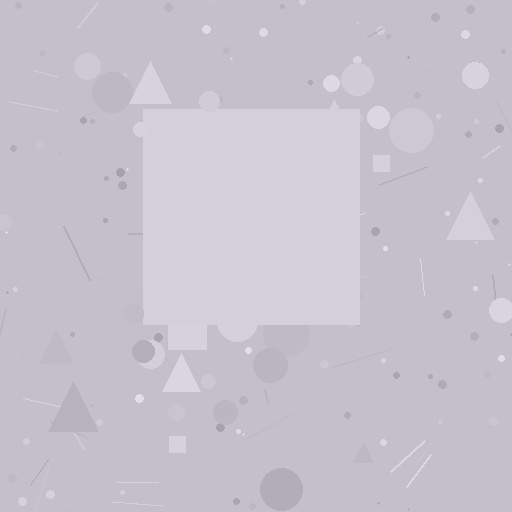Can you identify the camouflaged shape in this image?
The camouflaged shape is a square.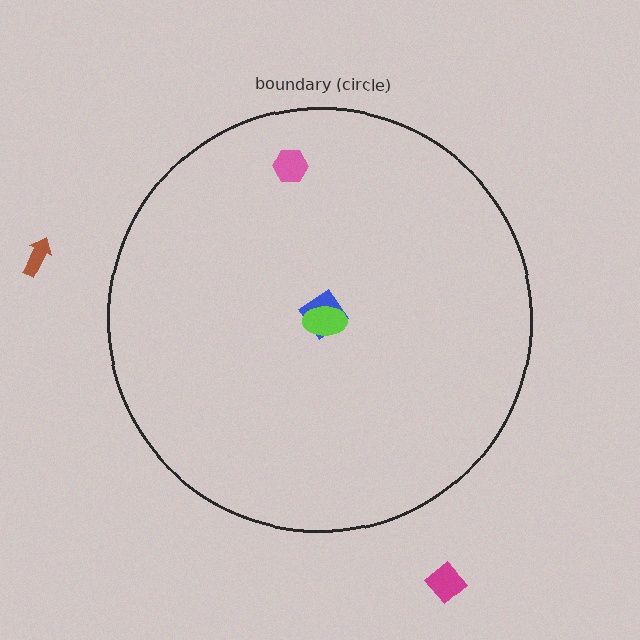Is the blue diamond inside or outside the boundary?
Inside.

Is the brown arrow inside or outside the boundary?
Outside.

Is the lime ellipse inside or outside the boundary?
Inside.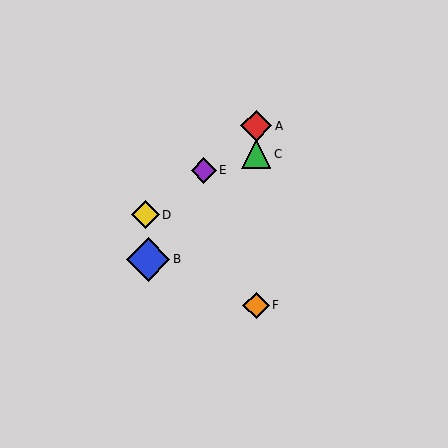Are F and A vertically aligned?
Yes, both are at x≈256.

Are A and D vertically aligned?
No, A is at x≈256 and D is at x≈145.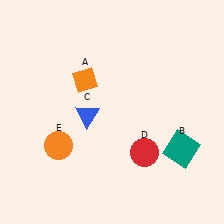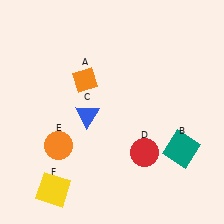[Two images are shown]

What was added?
A yellow square (F) was added in Image 2.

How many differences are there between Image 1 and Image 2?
There is 1 difference between the two images.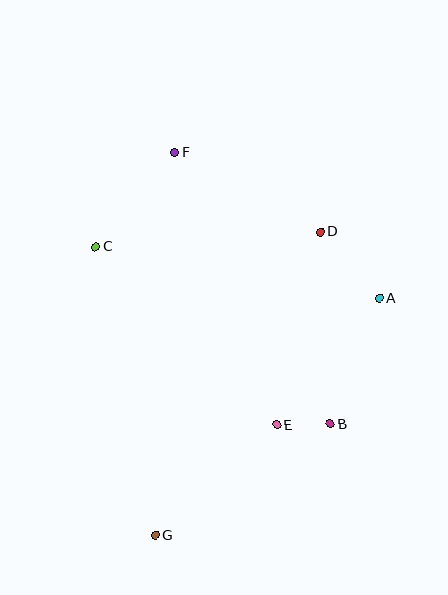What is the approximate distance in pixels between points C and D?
The distance between C and D is approximately 224 pixels.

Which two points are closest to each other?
Points B and E are closest to each other.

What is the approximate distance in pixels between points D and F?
The distance between D and F is approximately 166 pixels.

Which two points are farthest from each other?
Points F and G are farthest from each other.